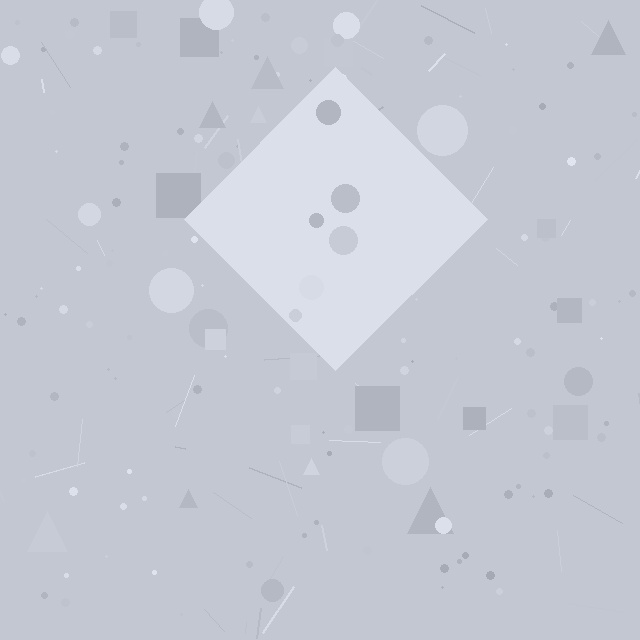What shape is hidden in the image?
A diamond is hidden in the image.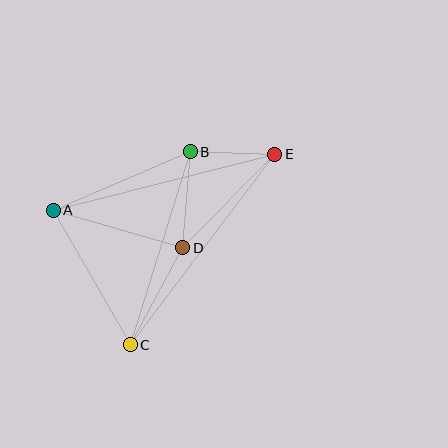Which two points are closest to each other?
Points B and E are closest to each other.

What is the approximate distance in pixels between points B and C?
The distance between B and C is approximately 202 pixels.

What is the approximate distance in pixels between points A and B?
The distance between A and B is approximately 149 pixels.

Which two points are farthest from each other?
Points C and E are farthest from each other.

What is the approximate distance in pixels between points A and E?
The distance between A and E is approximately 228 pixels.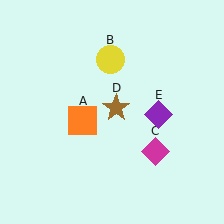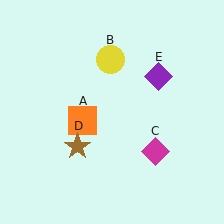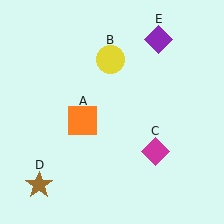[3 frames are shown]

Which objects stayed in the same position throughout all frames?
Orange square (object A) and yellow circle (object B) and magenta diamond (object C) remained stationary.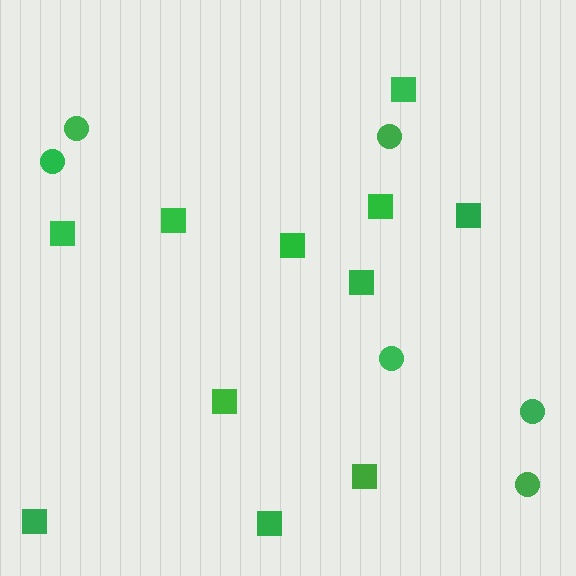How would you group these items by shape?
There are 2 groups: one group of circles (6) and one group of squares (11).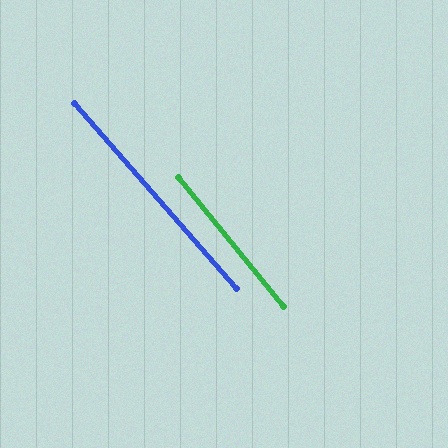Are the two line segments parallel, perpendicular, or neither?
Parallel — their directions differ by only 1.9°.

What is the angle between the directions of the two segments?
Approximately 2 degrees.